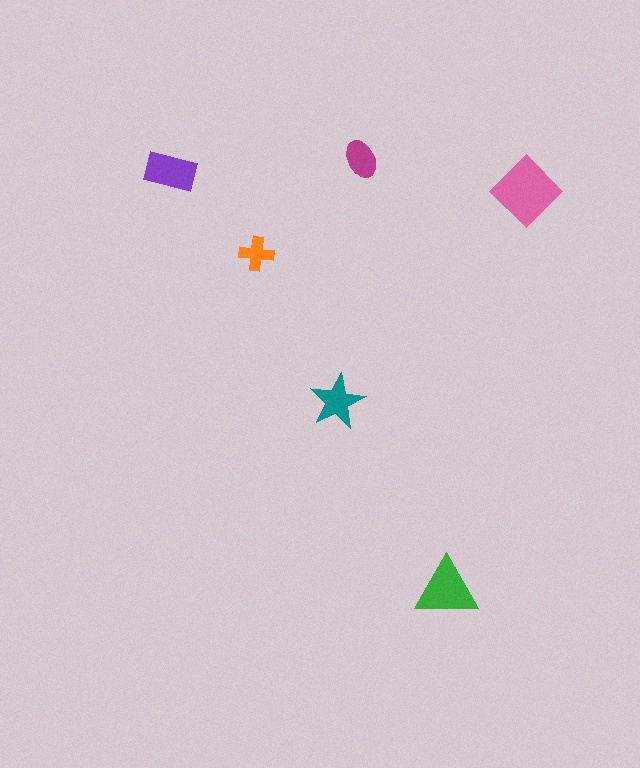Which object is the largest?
The pink diamond.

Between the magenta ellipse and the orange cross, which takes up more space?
The magenta ellipse.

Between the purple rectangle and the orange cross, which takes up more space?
The purple rectangle.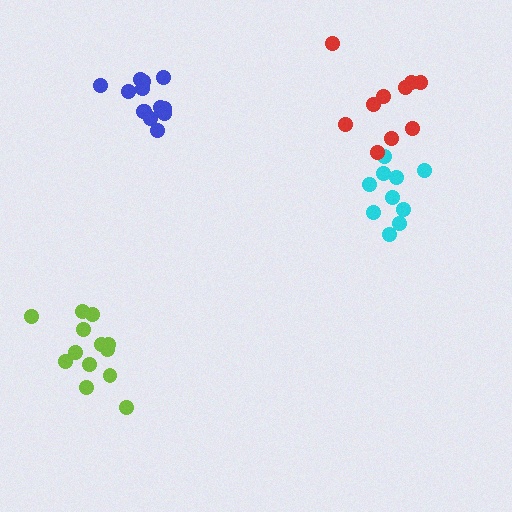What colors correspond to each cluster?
The clusters are colored: lime, cyan, blue, red.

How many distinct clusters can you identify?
There are 4 distinct clusters.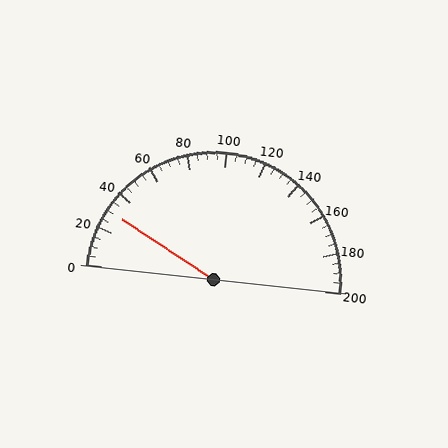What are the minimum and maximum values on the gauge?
The gauge ranges from 0 to 200.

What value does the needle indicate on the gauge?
The needle indicates approximately 30.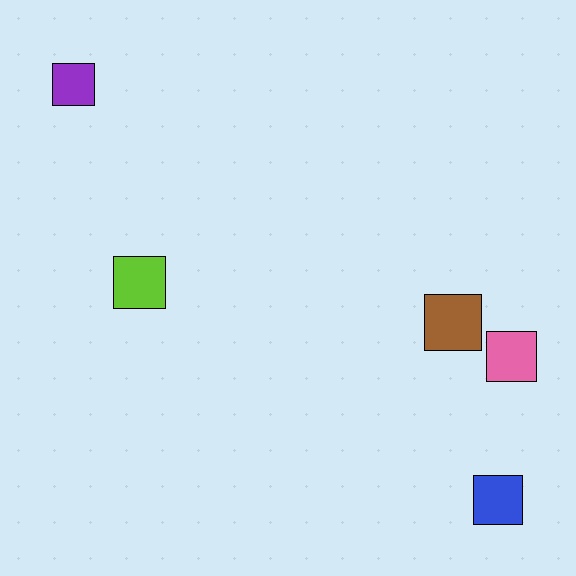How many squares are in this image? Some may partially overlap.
There are 5 squares.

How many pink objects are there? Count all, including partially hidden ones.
There is 1 pink object.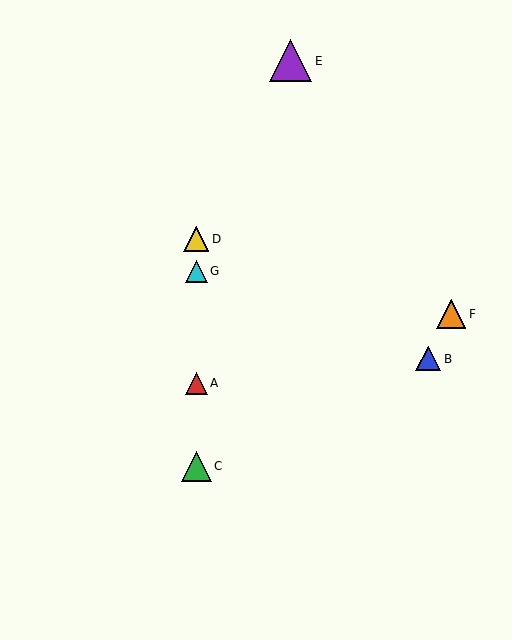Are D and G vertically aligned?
Yes, both are at x≈196.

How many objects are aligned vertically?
4 objects (A, C, D, G) are aligned vertically.